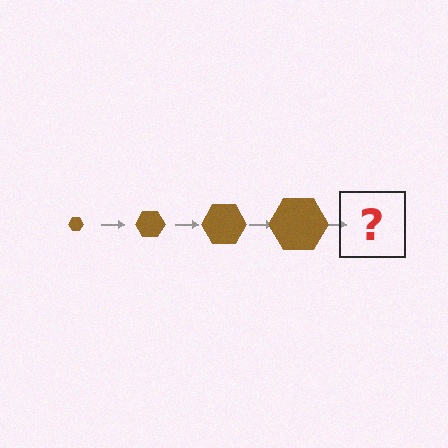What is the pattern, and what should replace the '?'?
The pattern is that the hexagon gets progressively larger each step. The '?' should be a brown hexagon, larger than the previous one.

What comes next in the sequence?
The next element should be a brown hexagon, larger than the previous one.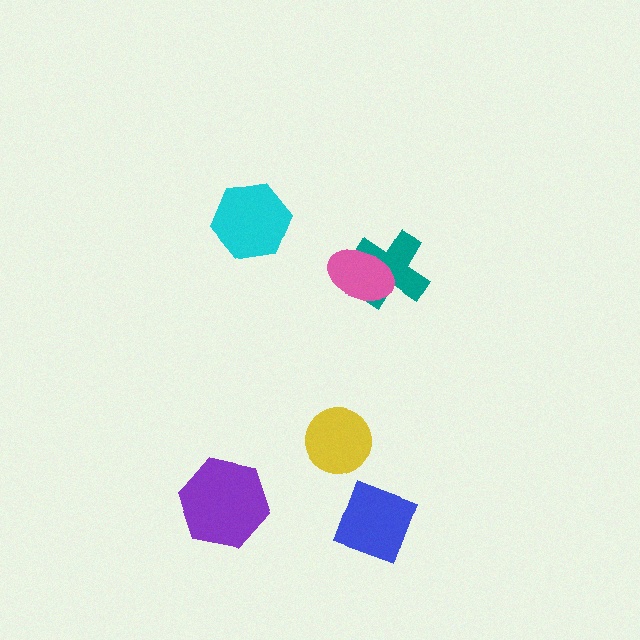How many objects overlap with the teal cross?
1 object overlaps with the teal cross.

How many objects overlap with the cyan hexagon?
0 objects overlap with the cyan hexagon.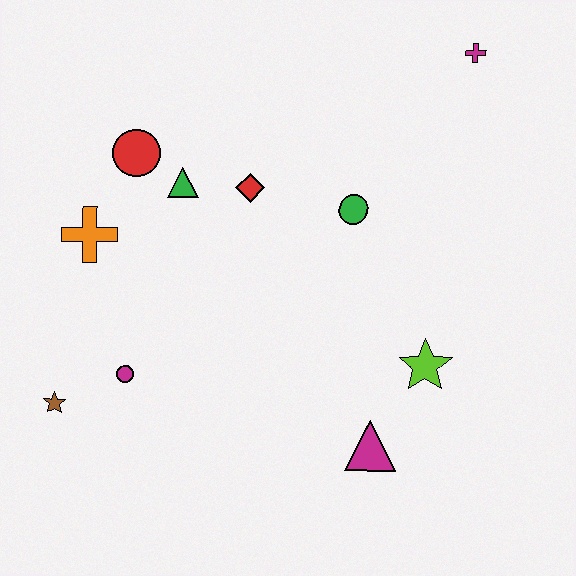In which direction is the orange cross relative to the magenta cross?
The orange cross is to the left of the magenta cross.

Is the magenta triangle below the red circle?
Yes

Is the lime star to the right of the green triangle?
Yes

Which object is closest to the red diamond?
The green triangle is closest to the red diamond.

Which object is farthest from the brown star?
The magenta cross is farthest from the brown star.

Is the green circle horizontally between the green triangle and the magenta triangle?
Yes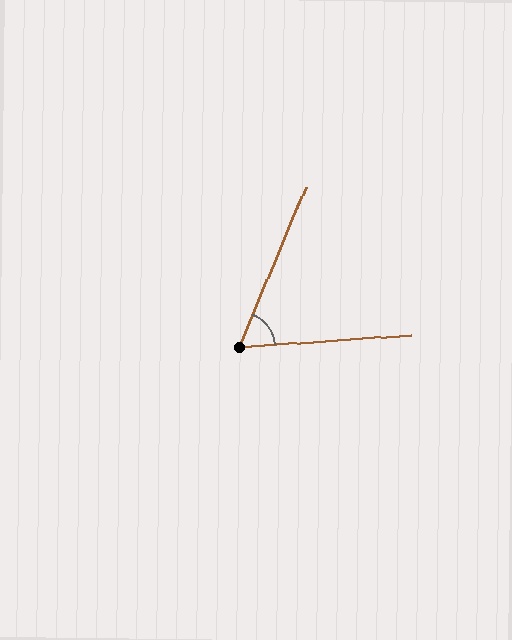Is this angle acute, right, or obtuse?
It is acute.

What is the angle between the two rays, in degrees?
Approximately 63 degrees.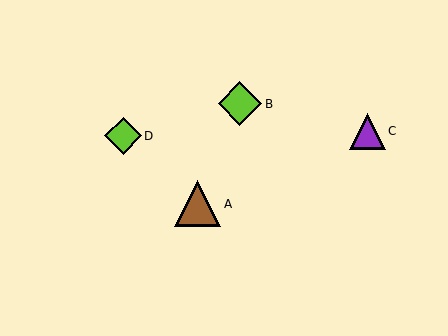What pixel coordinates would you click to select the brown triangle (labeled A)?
Click at (198, 204) to select the brown triangle A.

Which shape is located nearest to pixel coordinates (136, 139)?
The lime diamond (labeled D) at (123, 136) is nearest to that location.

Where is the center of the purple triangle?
The center of the purple triangle is at (367, 131).